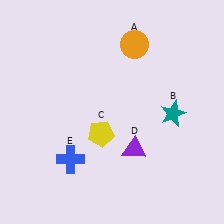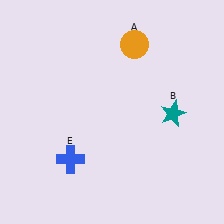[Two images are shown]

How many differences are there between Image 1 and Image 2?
There are 2 differences between the two images.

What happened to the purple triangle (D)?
The purple triangle (D) was removed in Image 2. It was in the bottom-right area of Image 1.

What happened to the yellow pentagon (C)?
The yellow pentagon (C) was removed in Image 2. It was in the bottom-left area of Image 1.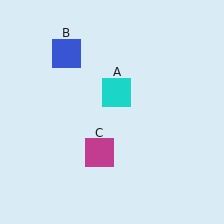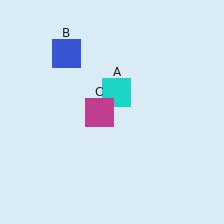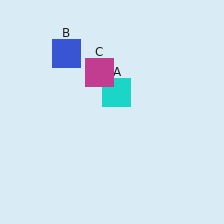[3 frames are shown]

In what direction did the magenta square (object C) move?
The magenta square (object C) moved up.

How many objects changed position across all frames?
1 object changed position: magenta square (object C).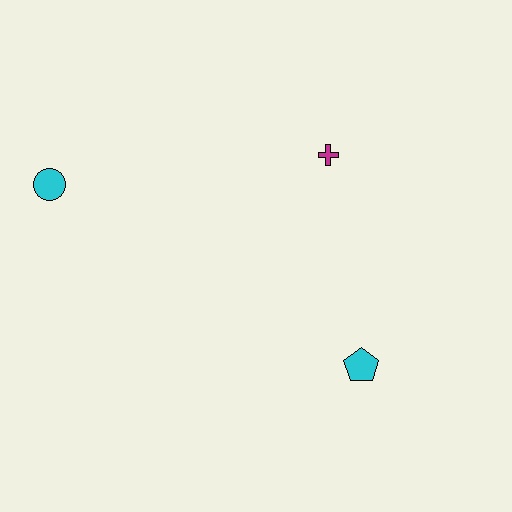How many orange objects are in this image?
There are no orange objects.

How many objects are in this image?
There are 3 objects.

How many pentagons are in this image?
There is 1 pentagon.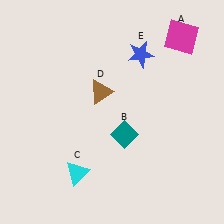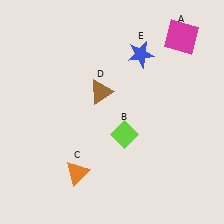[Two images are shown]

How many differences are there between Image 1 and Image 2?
There are 2 differences between the two images.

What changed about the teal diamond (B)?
In Image 1, B is teal. In Image 2, it changed to lime.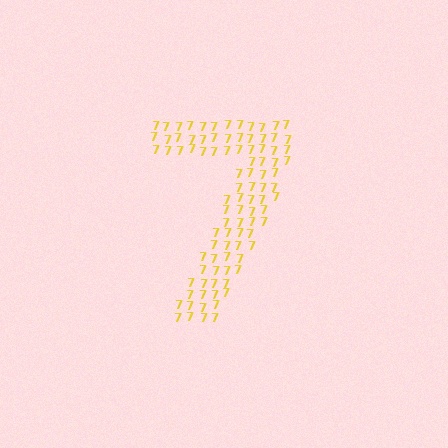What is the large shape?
The large shape is the digit 7.